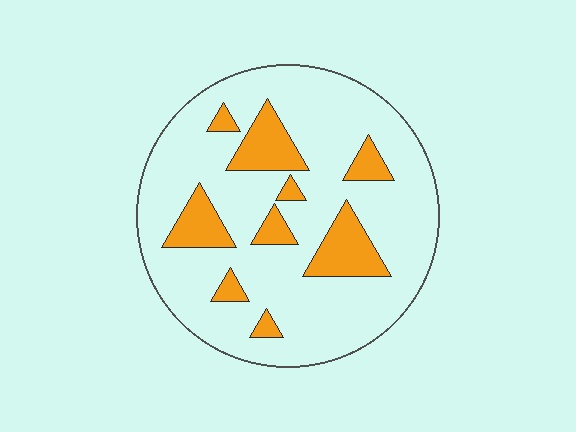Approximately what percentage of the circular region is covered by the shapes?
Approximately 20%.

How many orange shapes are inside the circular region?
9.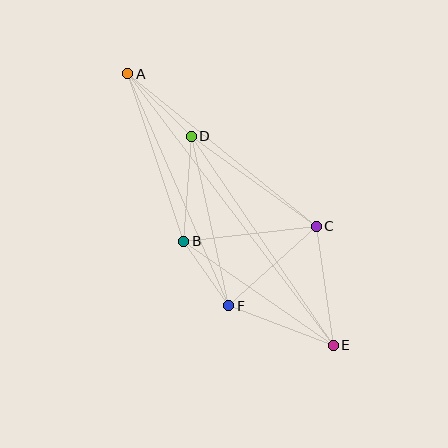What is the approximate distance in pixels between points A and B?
The distance between A and B is approximately 177 pixels.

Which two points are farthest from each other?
Points A and E are farthest from each other.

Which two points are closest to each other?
Points B and F are closest to each other.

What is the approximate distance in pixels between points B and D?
The distance between B and D is approximately 106 pixels.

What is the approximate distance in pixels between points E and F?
The distance between E and F is approximately 112 pixels.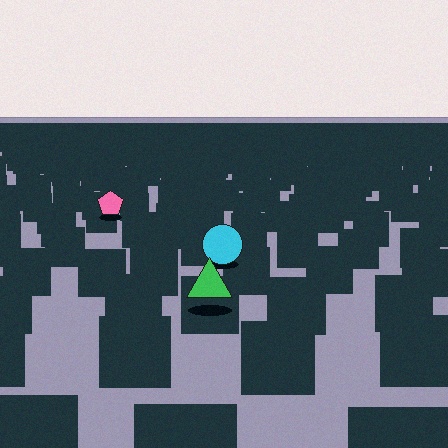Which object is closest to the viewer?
The green triangle is closest. The texture marks near it are larger and more spread out.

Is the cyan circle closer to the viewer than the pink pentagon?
Yes. The cyan circle is closer — you can tell from the texture gradient: the ground texture is coarser near it.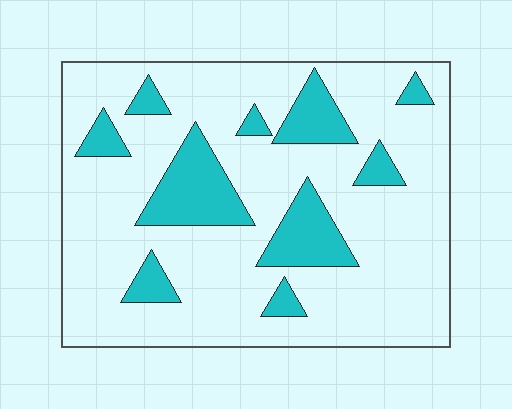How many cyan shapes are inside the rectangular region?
10.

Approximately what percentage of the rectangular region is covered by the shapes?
Approximately 20%.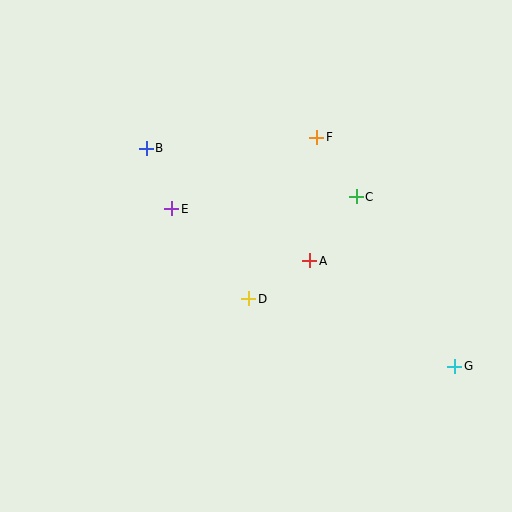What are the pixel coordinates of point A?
Point A is at (310, 261).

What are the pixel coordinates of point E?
Point E is at (172, 209).